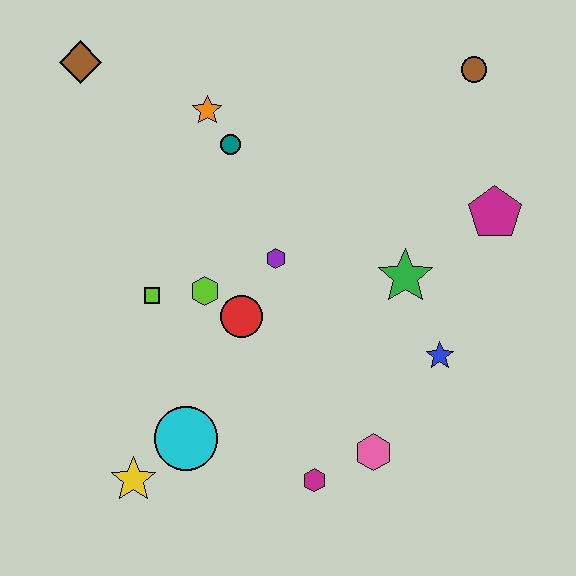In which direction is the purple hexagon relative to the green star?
The purple hexagon is to the left of the green star.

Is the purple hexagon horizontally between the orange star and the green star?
Yes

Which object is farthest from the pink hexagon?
The brown diamond is farthest from the pink hexagon.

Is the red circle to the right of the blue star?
No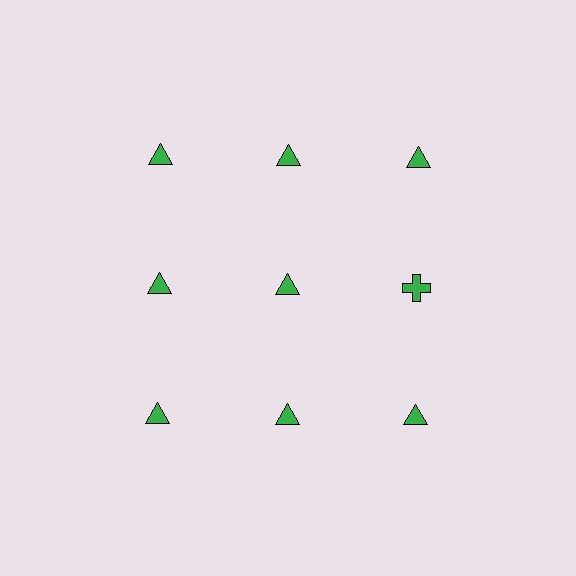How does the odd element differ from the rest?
It has a different shape: cross instead of triangle.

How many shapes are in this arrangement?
There are 9 shapes arranged in a grid pattern.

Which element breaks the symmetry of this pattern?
The green cross in the second row, center column breaks the symmetry. All other shapes are green triangles.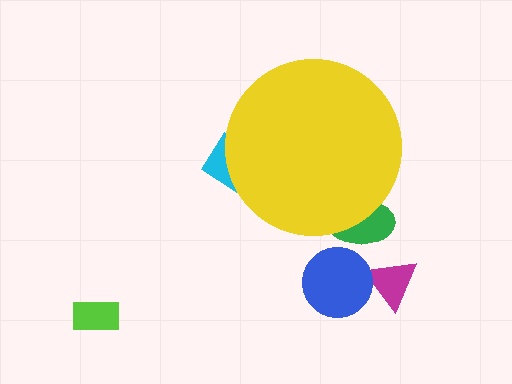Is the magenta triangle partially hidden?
No, the magenta triangle is fully visible.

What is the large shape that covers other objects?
A yellow circle.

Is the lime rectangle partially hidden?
No, the lime rectangle is fully visible.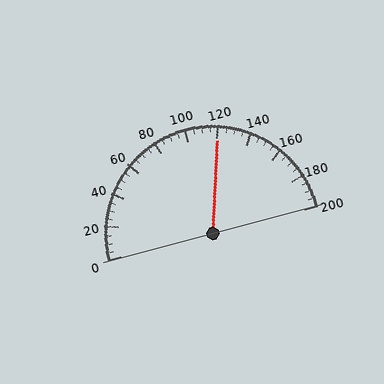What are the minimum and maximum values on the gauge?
The gauge ranges from 0 to 200.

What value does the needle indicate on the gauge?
The needle indicates approximately 120.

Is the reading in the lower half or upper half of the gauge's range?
The reading is in the upper half of the range (0 to 200).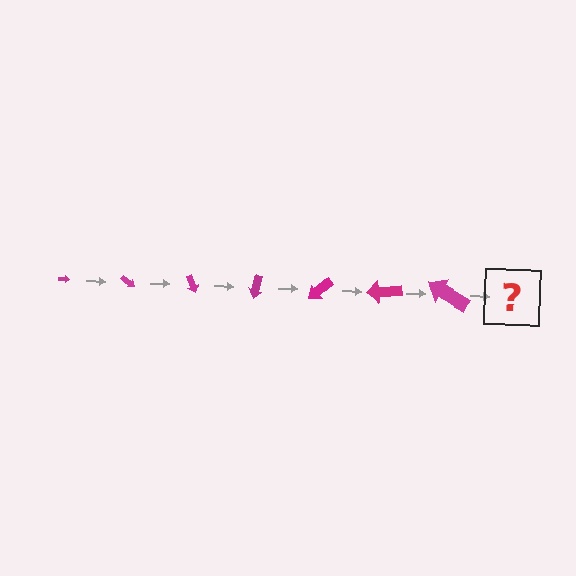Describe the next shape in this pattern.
It should be an arrow, larger than the previous one and rotated 245 degrees from the start.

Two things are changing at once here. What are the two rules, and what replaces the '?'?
The two rules are that the arrow grows larger each step and it rotates 35 degrees each step. The '?' should be an arrow, larger than the previous one and rotated 245 degrees from the start.